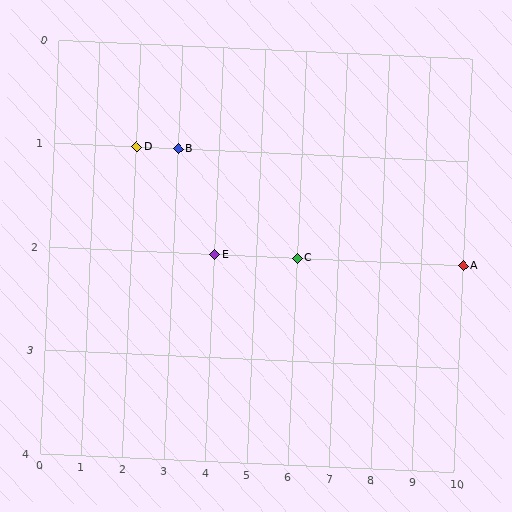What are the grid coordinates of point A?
Point A is at grid coordinates (10, 2).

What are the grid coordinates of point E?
Point E is at grid coordinates (4, 2).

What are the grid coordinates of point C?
Point C is at grid coordinates (6, 2).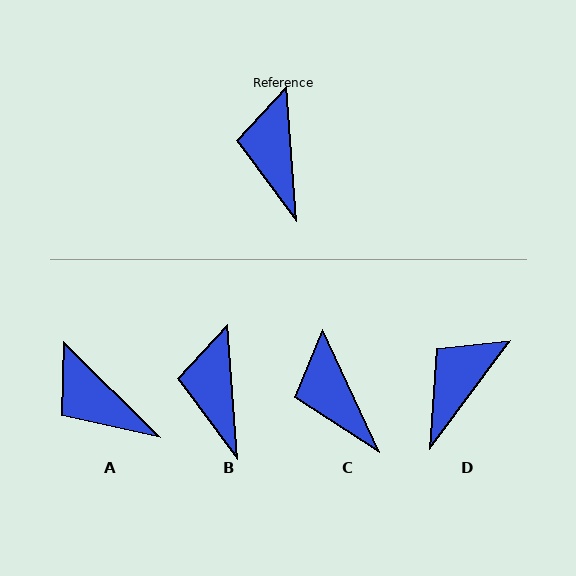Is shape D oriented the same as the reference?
No, it is off by about 41 degrees.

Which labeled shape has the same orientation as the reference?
B.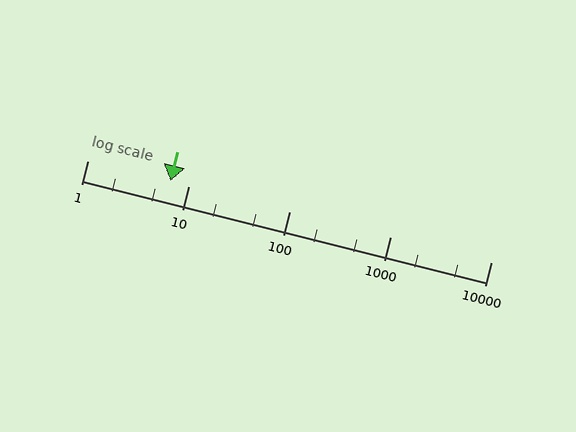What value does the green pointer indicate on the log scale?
The pointer indicates approximately 6.7.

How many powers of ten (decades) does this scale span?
The scale spans 4 decades, from 1 to 10000.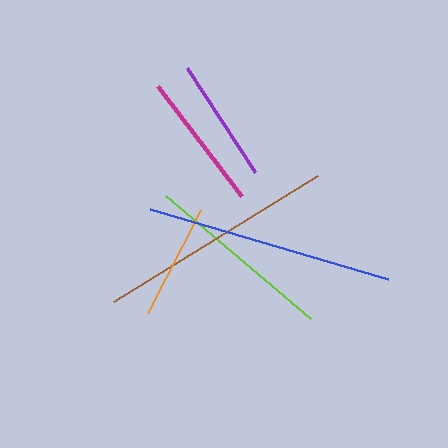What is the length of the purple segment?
The purple segment is approximately 124 pixels long.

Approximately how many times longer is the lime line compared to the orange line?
The lime line is approximately 1.6 times the length of the orange line.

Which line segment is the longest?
The blue line is the longest at approximately 248 pixels.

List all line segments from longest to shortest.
From longest to shortest: blue, brown, lime, magenta, purple, orange.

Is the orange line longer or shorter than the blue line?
The blue line is longer than the orange line.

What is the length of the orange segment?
The orange segment is approximately 116 pixels long.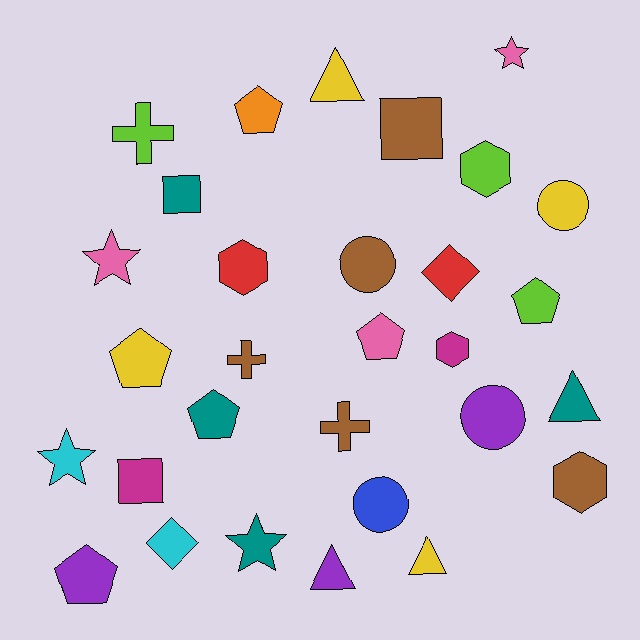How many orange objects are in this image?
There is 1 orange object.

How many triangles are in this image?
There are 4 triangles.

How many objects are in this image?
There are 30 objects.